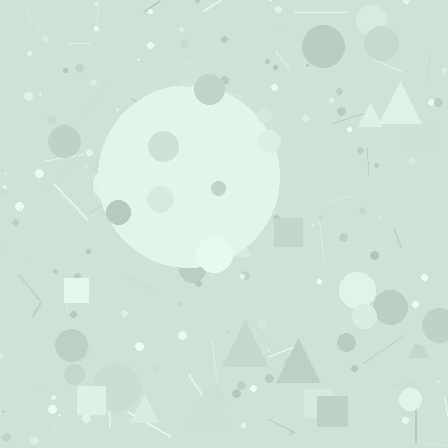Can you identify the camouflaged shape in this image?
The camouflaged shape is a circle.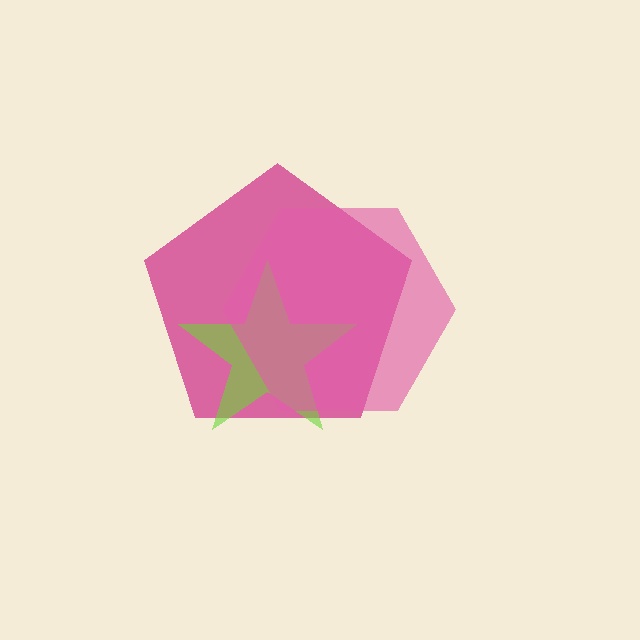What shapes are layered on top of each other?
The layered shapes are: a magenta pentagon, a lime star, a pink hexagon.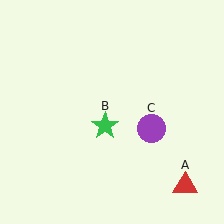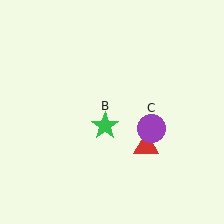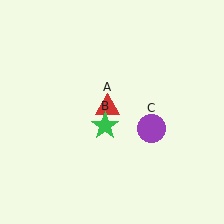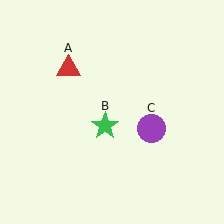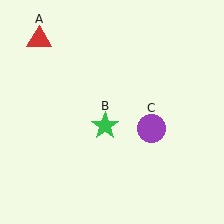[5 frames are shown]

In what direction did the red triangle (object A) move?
The red triangle (object A) moved up and to the left.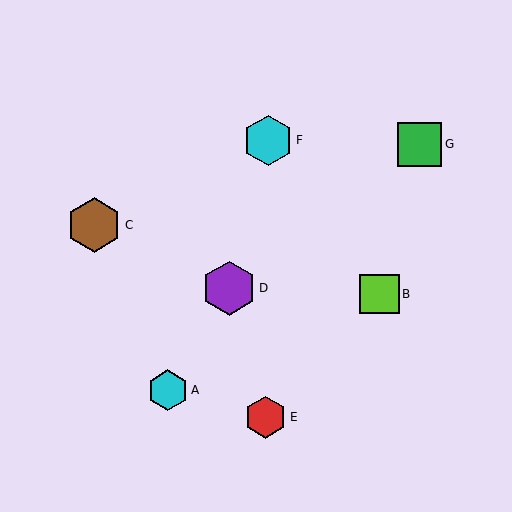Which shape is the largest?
The purple hexagon (labeled D) is the largest.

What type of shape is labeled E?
Shape E is a red hexagon.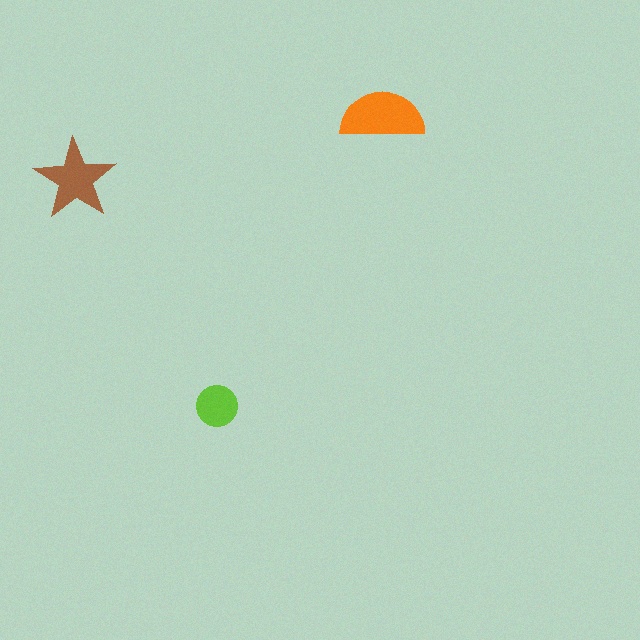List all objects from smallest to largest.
The lime circle, the brown star, the orange semicircle.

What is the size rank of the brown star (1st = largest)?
2nd.